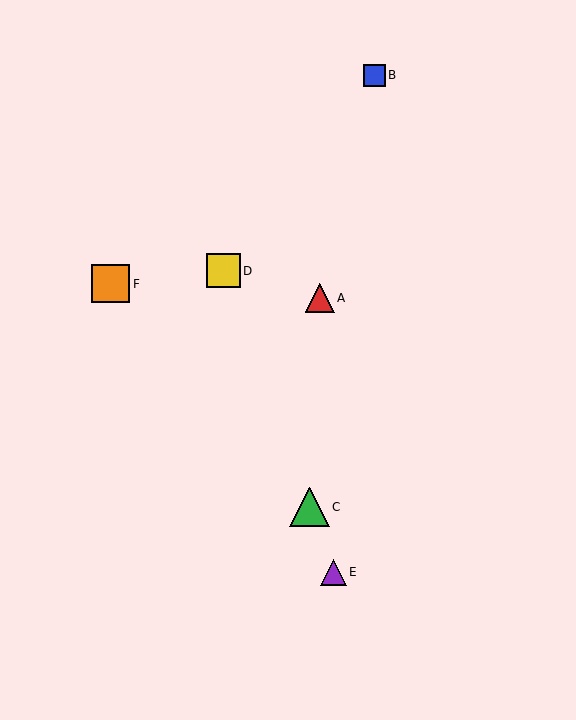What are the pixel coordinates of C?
Object C is at (310, 507).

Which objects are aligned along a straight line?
Objects C, D, E are aligned along a straight line.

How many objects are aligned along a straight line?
3 objects (C, D, E) are aligned along a straight line.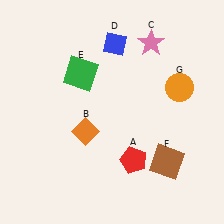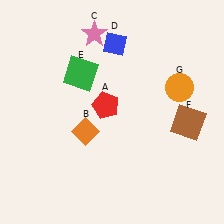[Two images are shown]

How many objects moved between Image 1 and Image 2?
3 objects moved between the two images.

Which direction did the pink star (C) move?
The pink star (C) moved left.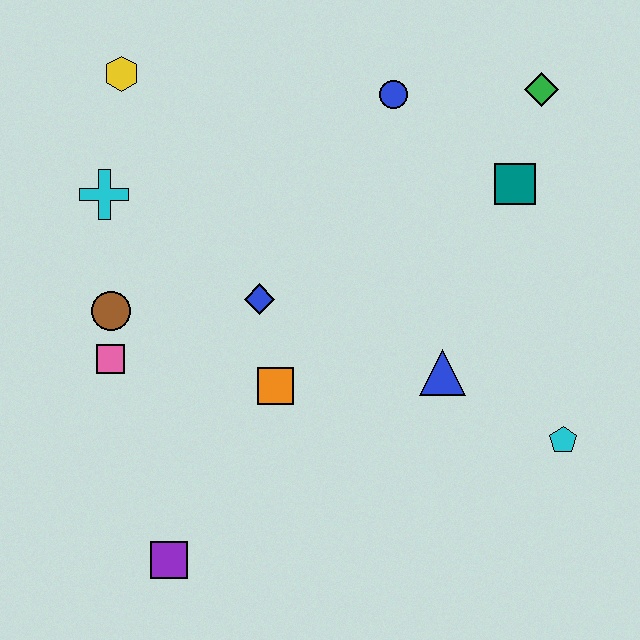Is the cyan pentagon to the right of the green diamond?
Yes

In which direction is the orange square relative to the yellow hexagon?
The orange square is below the yellow hexagon.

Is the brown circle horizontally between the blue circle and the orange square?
No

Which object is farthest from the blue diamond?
The green diamond is farthest from the blue diamond.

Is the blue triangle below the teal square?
Yes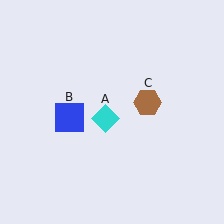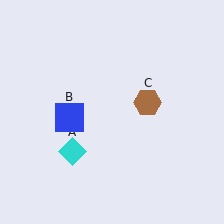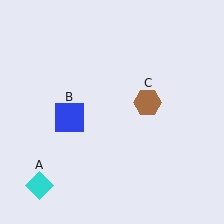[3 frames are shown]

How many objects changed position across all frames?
1 object changed position: cyan diamond (object A).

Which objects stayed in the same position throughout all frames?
Blue square (object B) and brown hexagon (object C) remained stationary.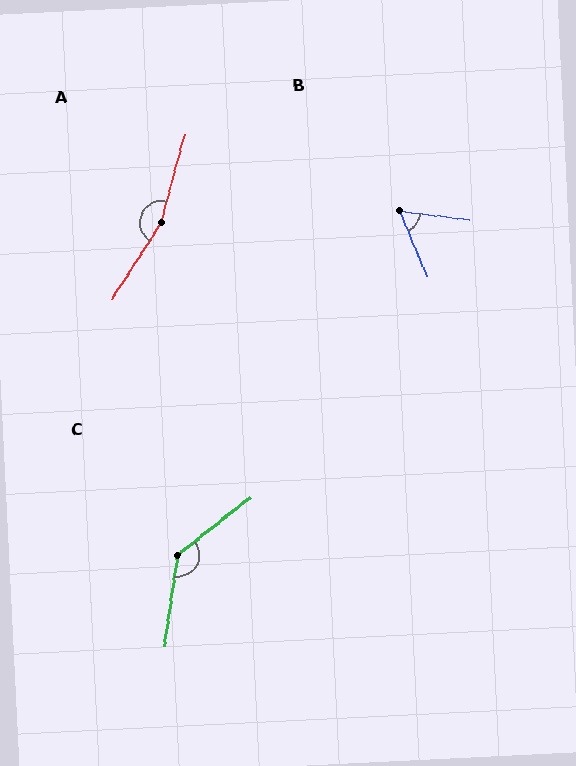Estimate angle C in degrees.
Approximately 136 degrees.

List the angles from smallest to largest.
B (60°), C (136°), A (163°).